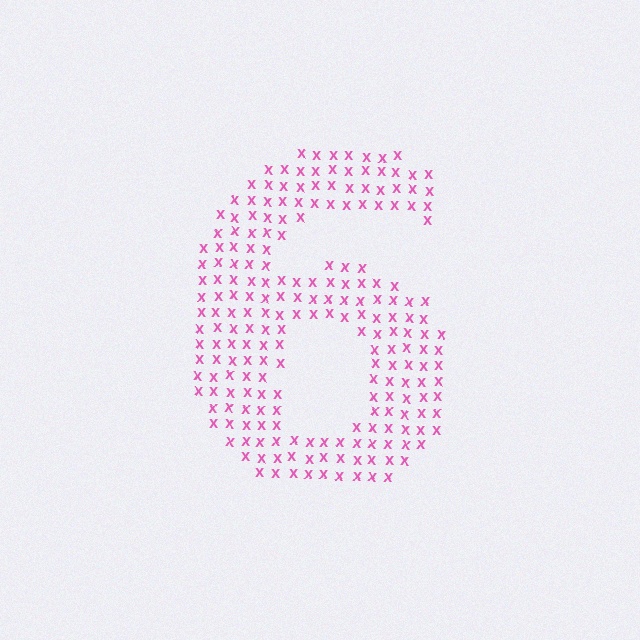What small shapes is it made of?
It is made of small letter X's.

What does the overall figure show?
The overall figure shows the digit 6.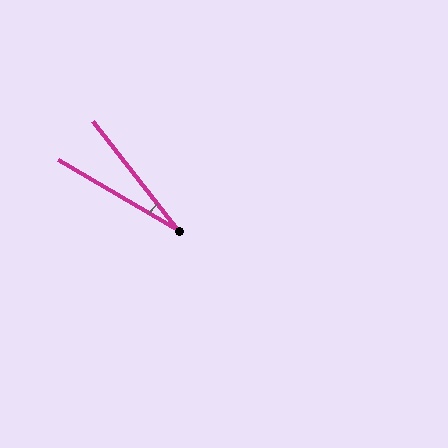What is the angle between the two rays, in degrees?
Approximately 22 degrees.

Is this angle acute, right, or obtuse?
It is acute.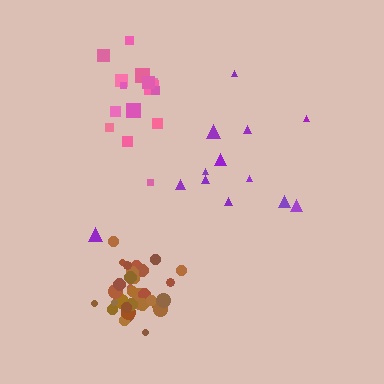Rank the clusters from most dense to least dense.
brown, pink, purple.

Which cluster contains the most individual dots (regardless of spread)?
Brown (34).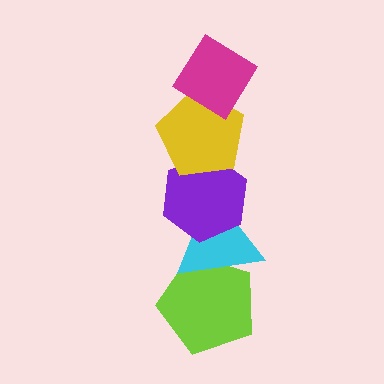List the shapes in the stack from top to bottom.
From top to bottom: the magenta diamond, the yellow pentagon, the purple hexagon, the cyan triangle, the lime pentagon.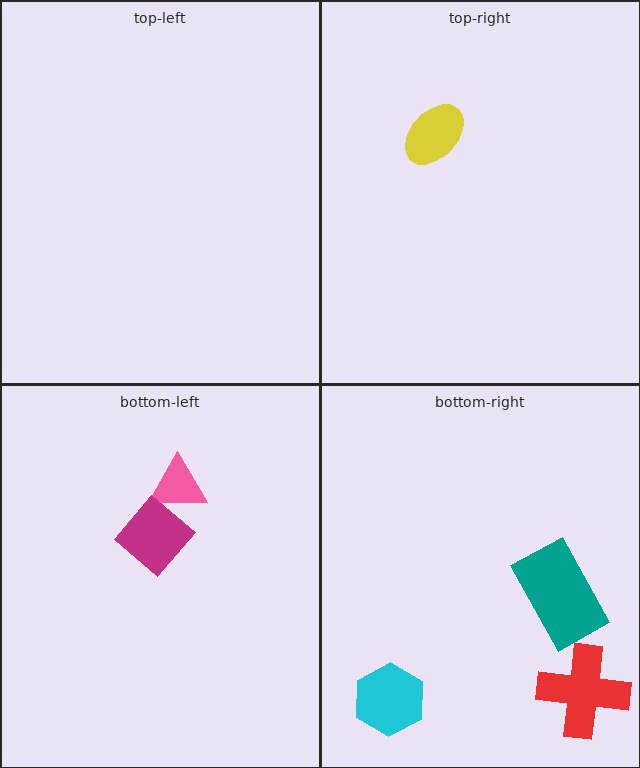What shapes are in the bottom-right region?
The teal rectangle, the red cross, the cyan hexagon.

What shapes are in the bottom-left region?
The pink triangle, the magenta diamond.